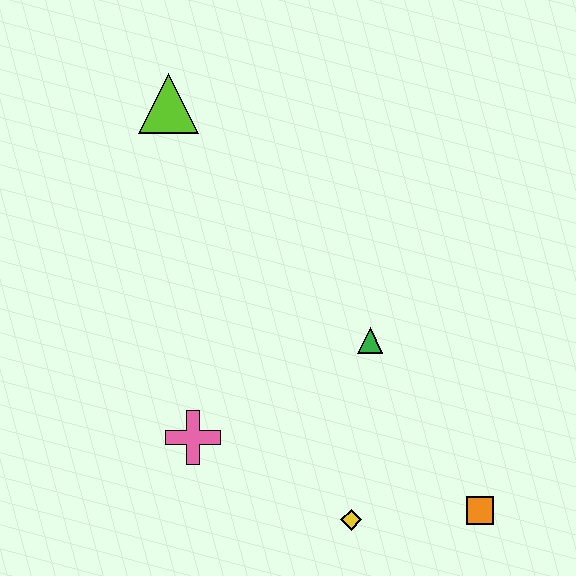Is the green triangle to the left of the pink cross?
No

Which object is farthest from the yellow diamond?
The lime triangle is farthest from the yellow diamond.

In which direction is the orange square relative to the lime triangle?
The orange square is below the lime triangle.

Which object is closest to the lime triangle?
The green triangle is closest to the lime triangle.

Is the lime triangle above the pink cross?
Yes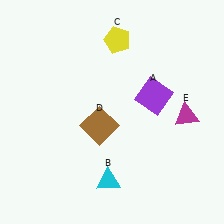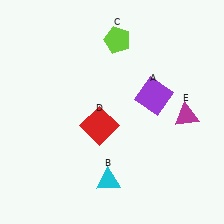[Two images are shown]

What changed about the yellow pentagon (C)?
In Image 1, C is yellow. In Image 2, it changed to lime.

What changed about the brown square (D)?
In Image 1, D is brown. In Image 2, it changed to red.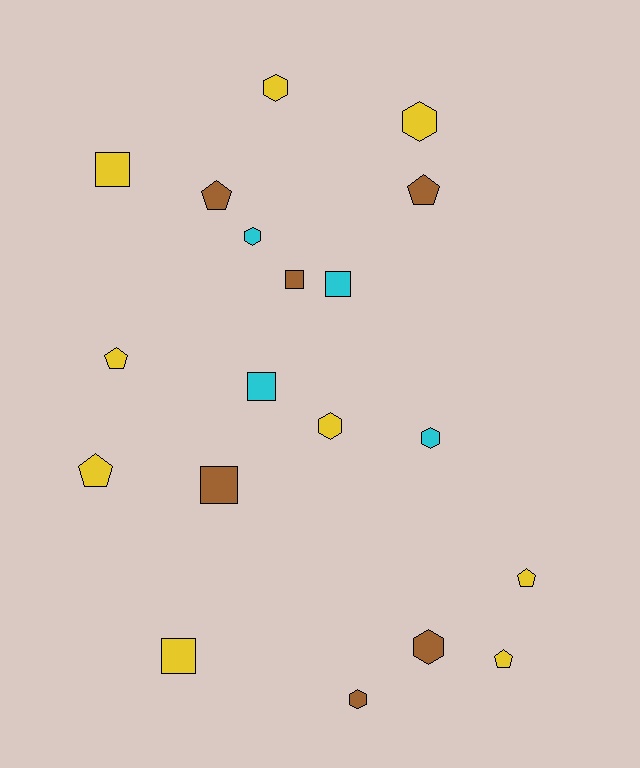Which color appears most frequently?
Yellow, with 9 objects.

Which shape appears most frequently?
Hexagon, with 7 objects.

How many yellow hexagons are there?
There are 3 yellow hexagons.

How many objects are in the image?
There are 19 objects.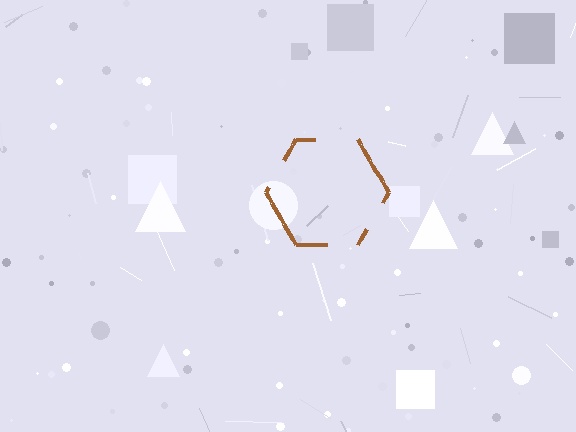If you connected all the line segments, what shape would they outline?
They would outline a hexagon.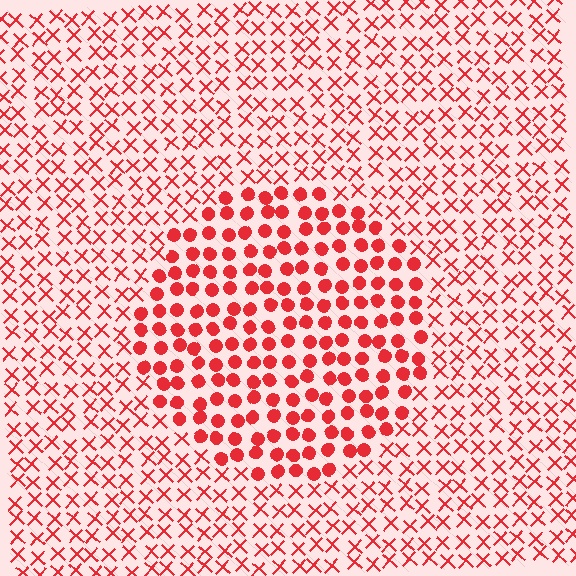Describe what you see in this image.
The image is filled with small red elements arranged in a uniform grid. A circle-shaped region contains circles, while the surrounding area contains X marks. The boundary is defined purely by the change in element shape.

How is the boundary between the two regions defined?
The boundary is defined by a change in element shape: circles inside vs. X marks outside. All elements share the same color and spacing.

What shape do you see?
I see a circle.